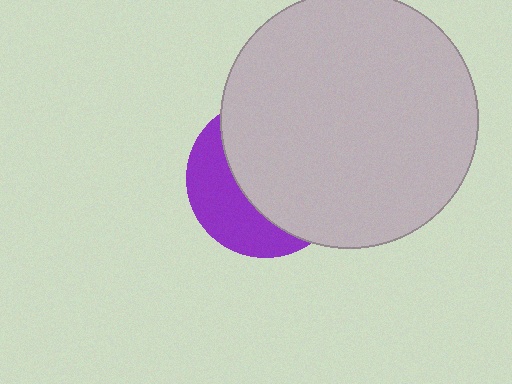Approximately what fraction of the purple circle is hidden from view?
Roughly 65% of the purple circle is hidden behind the light gray circle.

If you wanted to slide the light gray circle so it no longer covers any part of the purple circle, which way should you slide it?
Slide it right — that is the most direct way to separate the two shapes.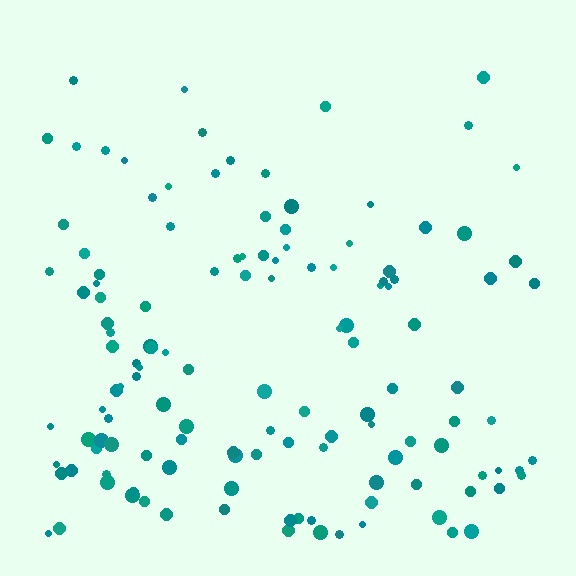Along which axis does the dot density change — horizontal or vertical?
Vertical.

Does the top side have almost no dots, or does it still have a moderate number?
Still a moderate number, just noticeably fewer than the bottom.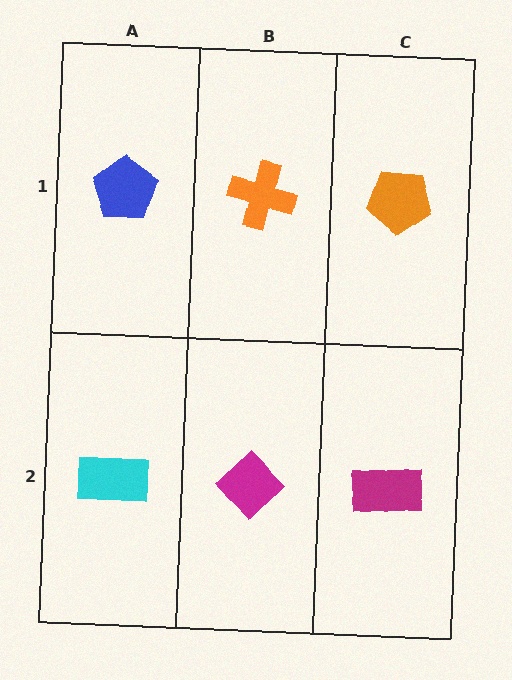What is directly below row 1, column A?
A cyan rectangle.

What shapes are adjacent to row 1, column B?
A magenta diamond (row 2, column B), a blue pentagon (row 1, column A), an orange pentagon (row 1, column C).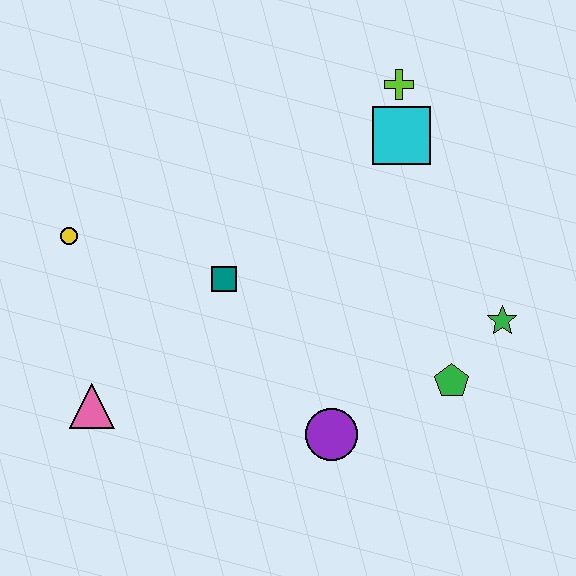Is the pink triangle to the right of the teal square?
No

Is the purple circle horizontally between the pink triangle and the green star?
Yes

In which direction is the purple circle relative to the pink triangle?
The purple circle is to the right of the pink triangle.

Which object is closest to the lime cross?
The cyan square is closest to the lime cross.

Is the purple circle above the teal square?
No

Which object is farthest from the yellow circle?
The green star is farthest from the yellow circle.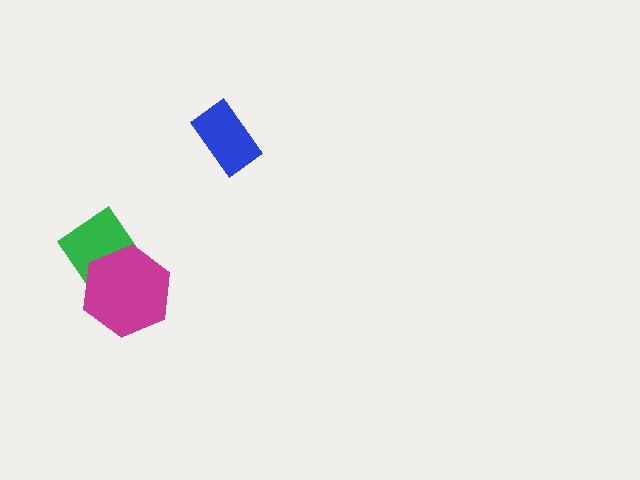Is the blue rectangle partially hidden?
No, no other shape covers it.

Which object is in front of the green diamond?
The magenta hexagon is in front of the green diamond.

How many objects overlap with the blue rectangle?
0 objects overlap with the blue rectangle.